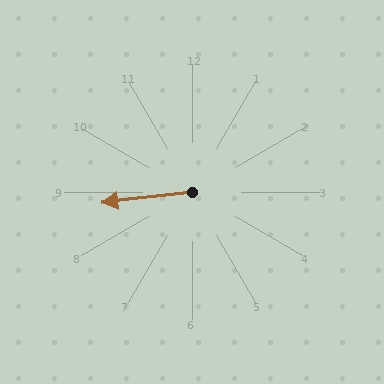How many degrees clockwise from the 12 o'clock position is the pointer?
Approximately 263 degrees.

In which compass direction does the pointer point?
West.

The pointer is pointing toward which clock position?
Roughly 9 o'clock.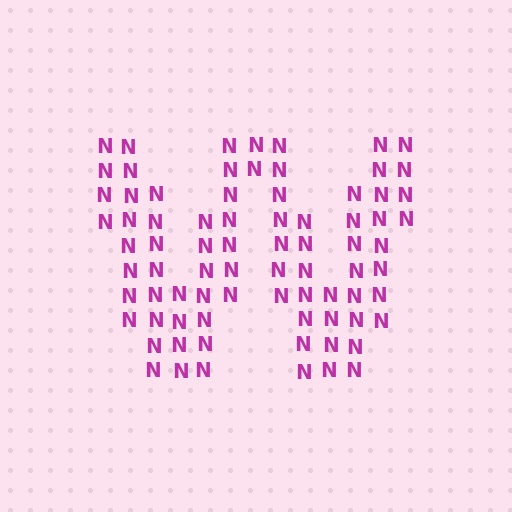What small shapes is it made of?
It is made of small letter N's.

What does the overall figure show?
The overall figure shows the letter W.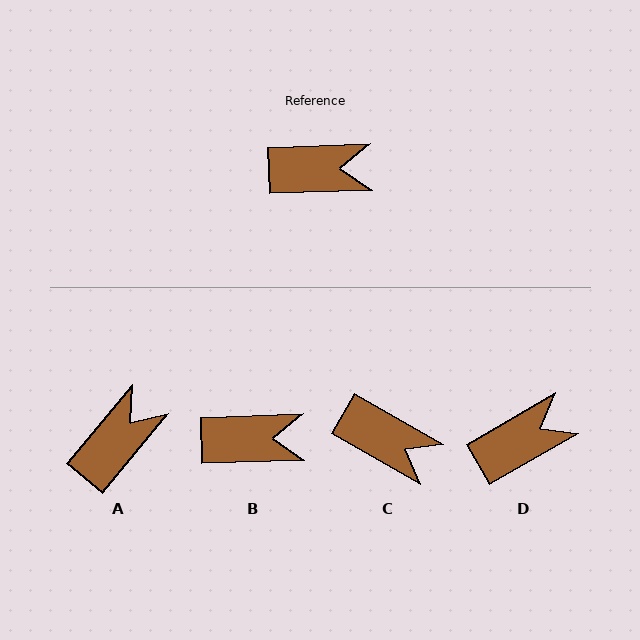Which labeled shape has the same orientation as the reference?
B.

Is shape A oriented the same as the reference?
No, it is off by about 48 degrees.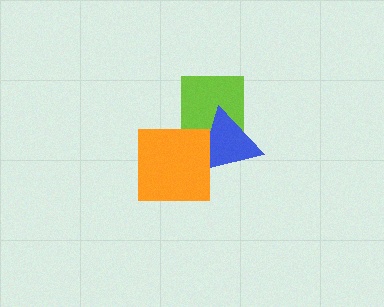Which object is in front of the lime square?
The blue triangle is in front of the lime square.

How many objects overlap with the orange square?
1 object overlaps with the orange square.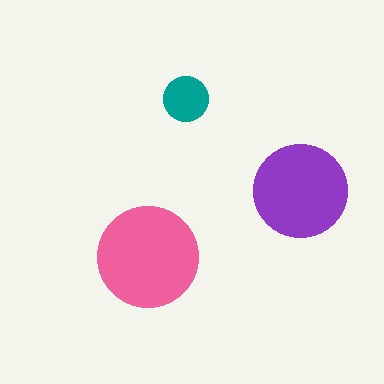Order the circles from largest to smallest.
the pink one, the purple one, the teal one.